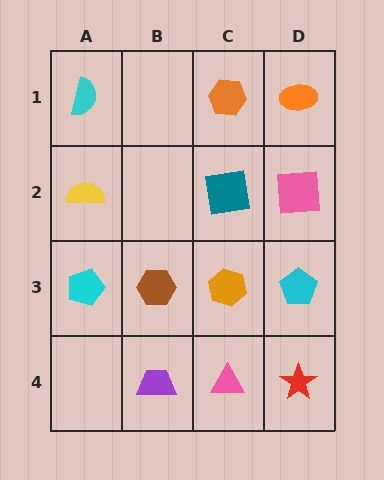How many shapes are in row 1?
3 shapes.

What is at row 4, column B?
A purple trapezoid.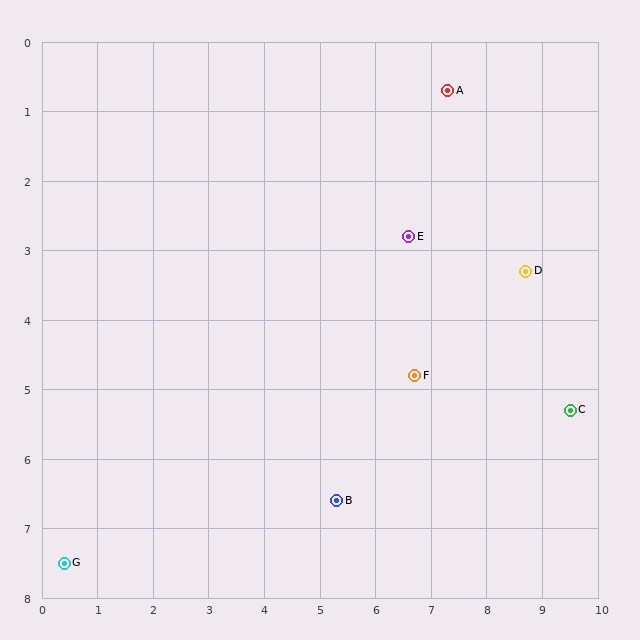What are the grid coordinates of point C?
Point C is at approximately (9.5, 5.3).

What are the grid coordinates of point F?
Point F is at approximately (6.7, 4.8).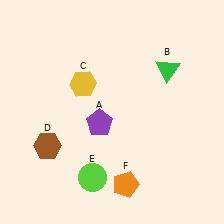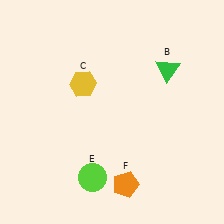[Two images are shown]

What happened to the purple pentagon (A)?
The purple pentagon (A) was removed in Image 2. It was in the bottom-left area of Image 1.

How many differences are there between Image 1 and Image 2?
There are 2 differences between the two images.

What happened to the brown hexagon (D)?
The brown hexagon (D) was removed in Image 2. It was in the bottom-left area of Image 1.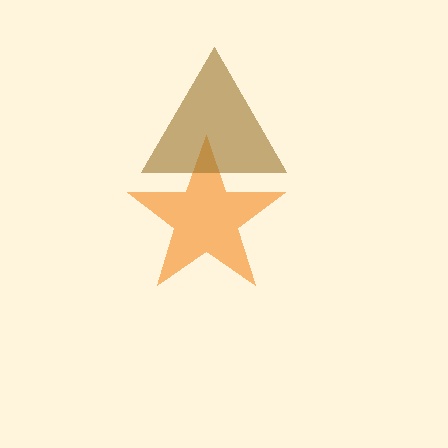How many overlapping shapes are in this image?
There are 2 overlapping shapes in the image.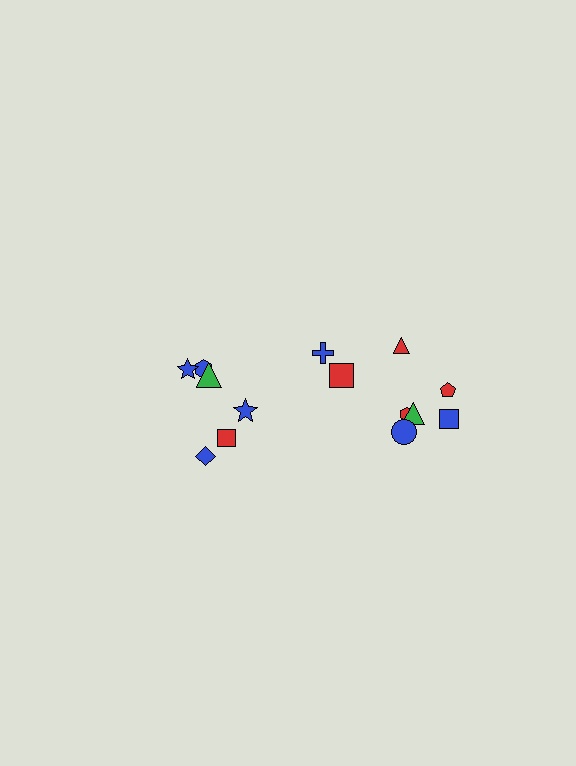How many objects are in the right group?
There are 8 objects.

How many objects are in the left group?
There are 6 objects.